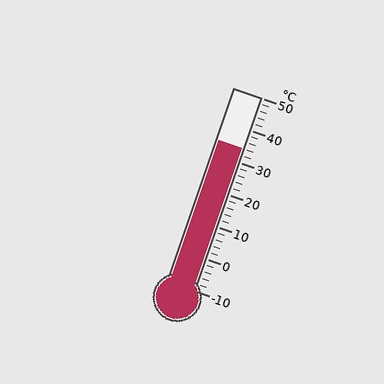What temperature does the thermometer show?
The thermometer shows approximately 34°C.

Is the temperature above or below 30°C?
The temperature is above 30°C.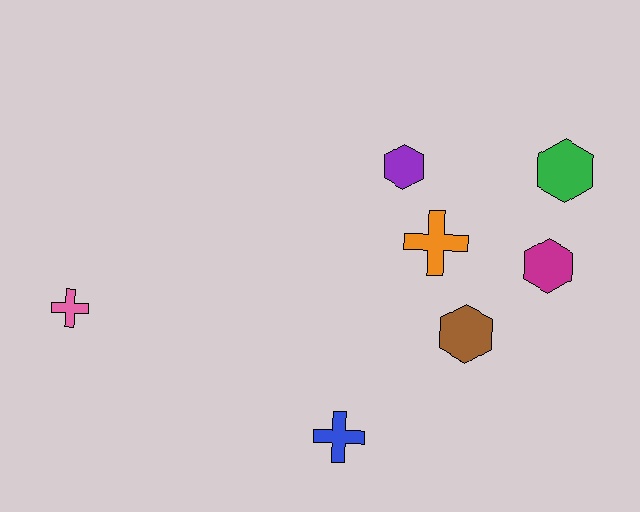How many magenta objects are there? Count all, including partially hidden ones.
There is 1 magenta object.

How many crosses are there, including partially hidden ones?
There are 3 crosses.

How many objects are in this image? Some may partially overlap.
There are 7 objects.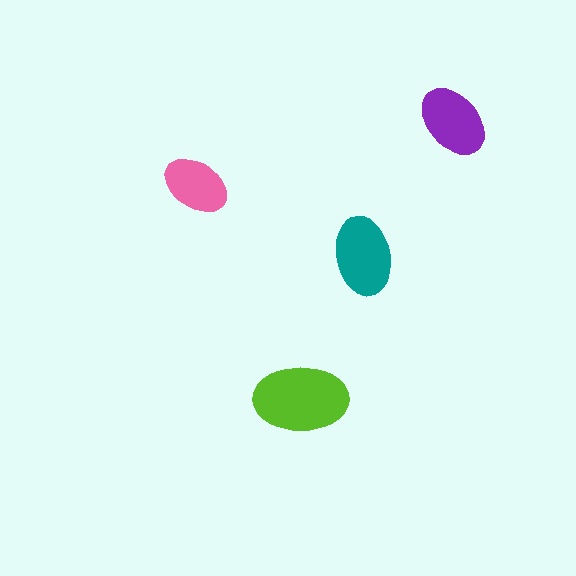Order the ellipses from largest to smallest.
the lime one, the teal one, the purple one, the pink one.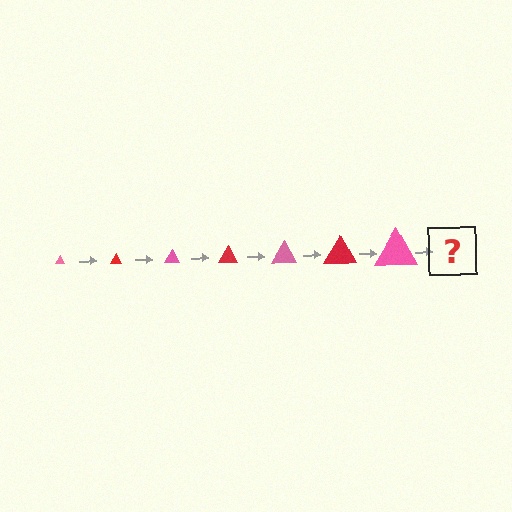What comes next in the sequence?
The next element should be a red triangle, larger than the previous one.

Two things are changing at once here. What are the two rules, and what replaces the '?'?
The two rules are that the triangle grows larger each step and the color cycles through pink and red. The '?' should be a red triangle, larger than the previous one.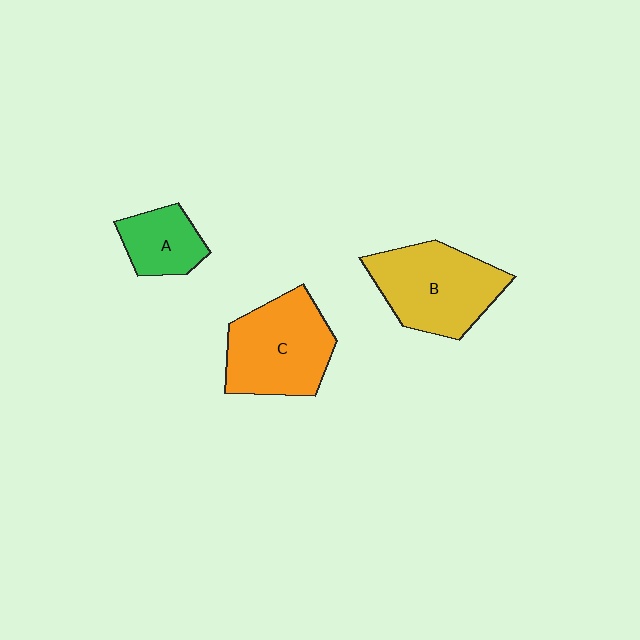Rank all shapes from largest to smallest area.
From largest to smallest: B (yellow), C (orange), A (green).